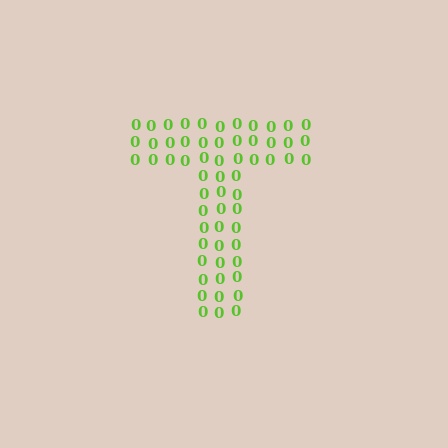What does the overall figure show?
The overall figure shows the letter T.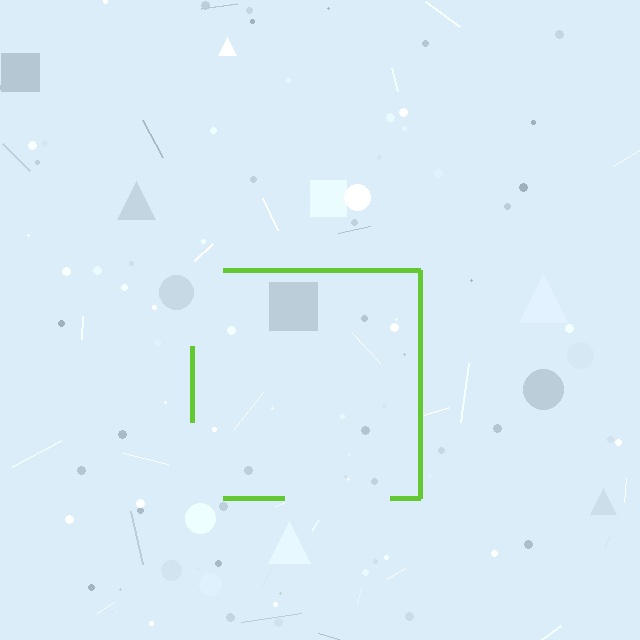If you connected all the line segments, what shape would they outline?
They would outline a square.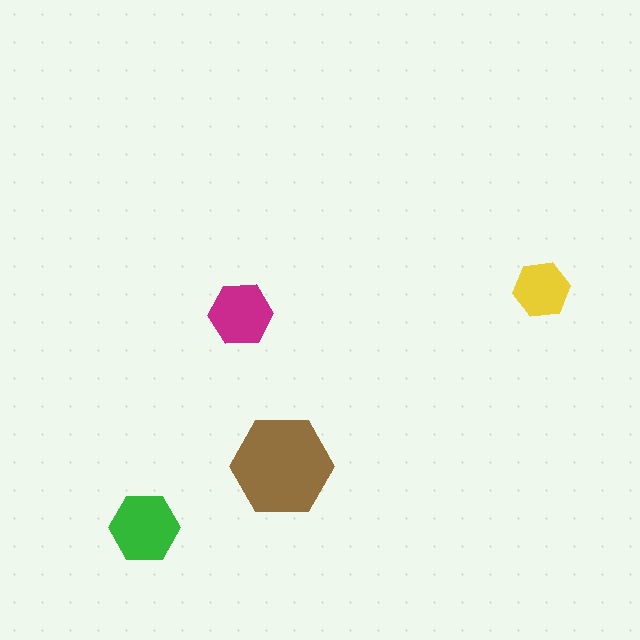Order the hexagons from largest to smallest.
the brown one, the green one, the magenta one, the yellow one.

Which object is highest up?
The yellow hexagon is topmost.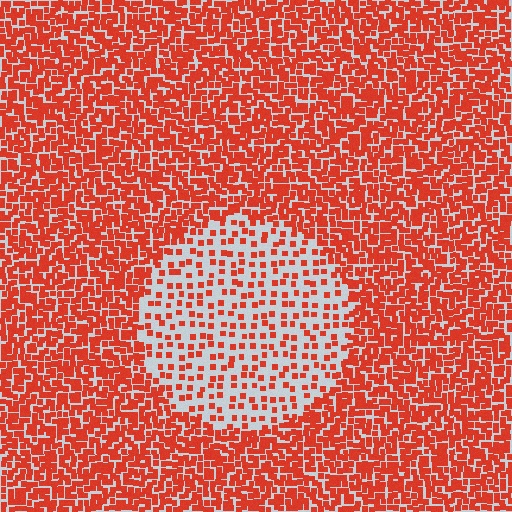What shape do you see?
I see a circle.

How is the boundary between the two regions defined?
The boundary is defined by a change in element density (approximately 2.7x ratio). All elements are the same color, size, and shape.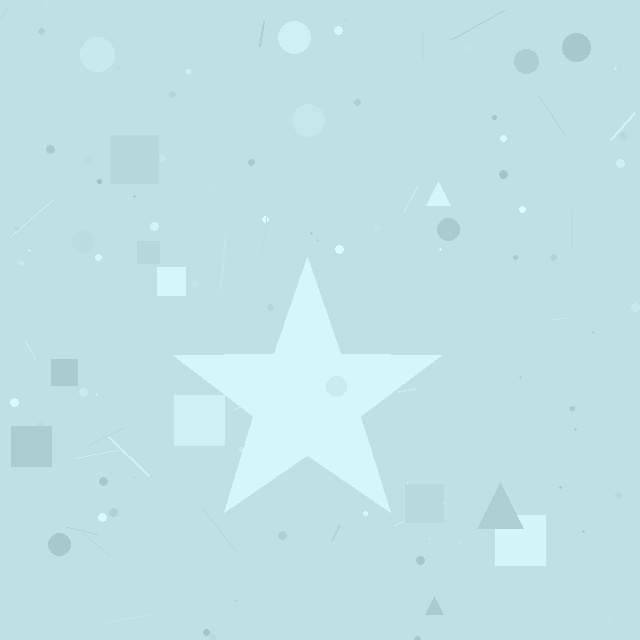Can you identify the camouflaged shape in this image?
The camouflaged shape is a star.